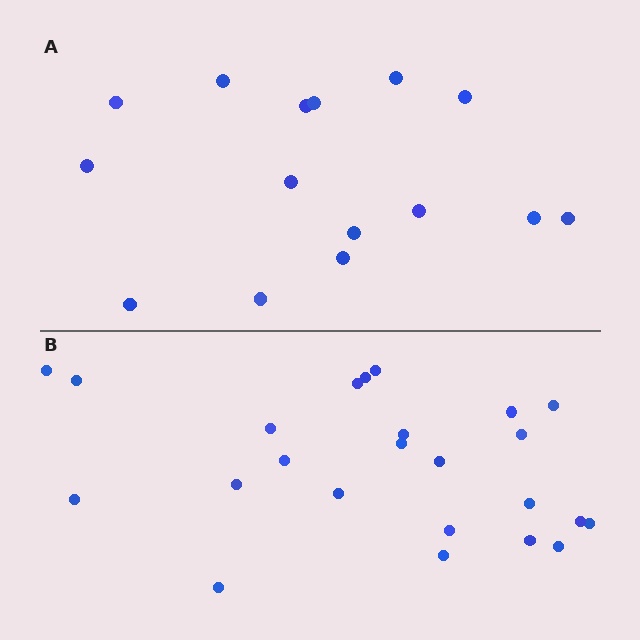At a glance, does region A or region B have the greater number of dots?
Region B (the bottom region) has more dots.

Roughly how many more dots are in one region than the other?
Region B has roughly 8 or so more dots than region A.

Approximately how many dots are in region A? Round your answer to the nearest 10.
About 20 dots. (The exact count is 15, which rounds to 20.)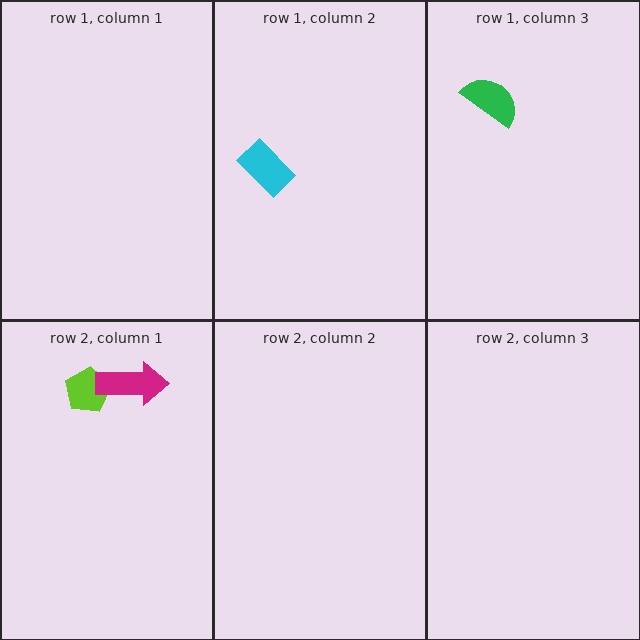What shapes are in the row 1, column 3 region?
The green semicircle.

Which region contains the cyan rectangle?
The row 1, column 2 region.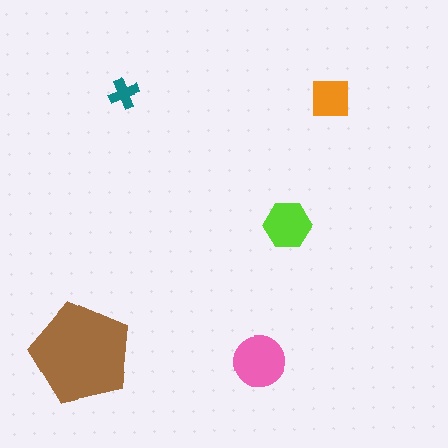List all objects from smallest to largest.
The teal cross, the orange square, the lime hexagon, the pink circle, the brown pentagon.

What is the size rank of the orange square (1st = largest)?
4th.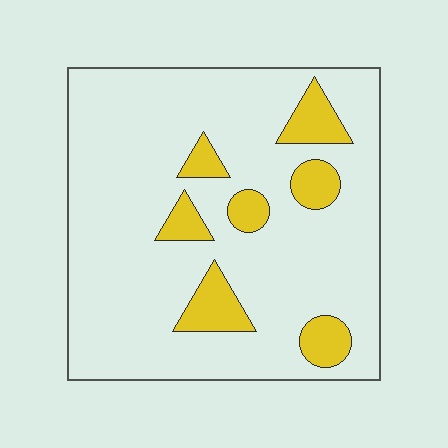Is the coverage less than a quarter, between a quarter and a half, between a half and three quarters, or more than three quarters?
Less than a quarter.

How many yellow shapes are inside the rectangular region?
7.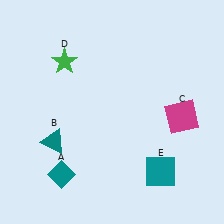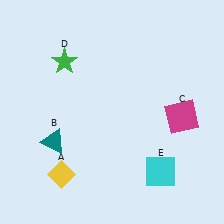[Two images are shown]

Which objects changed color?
A changed from teal to yellow. E changed from teal to cyan.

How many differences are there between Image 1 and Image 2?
There are 2 differences between the two images.